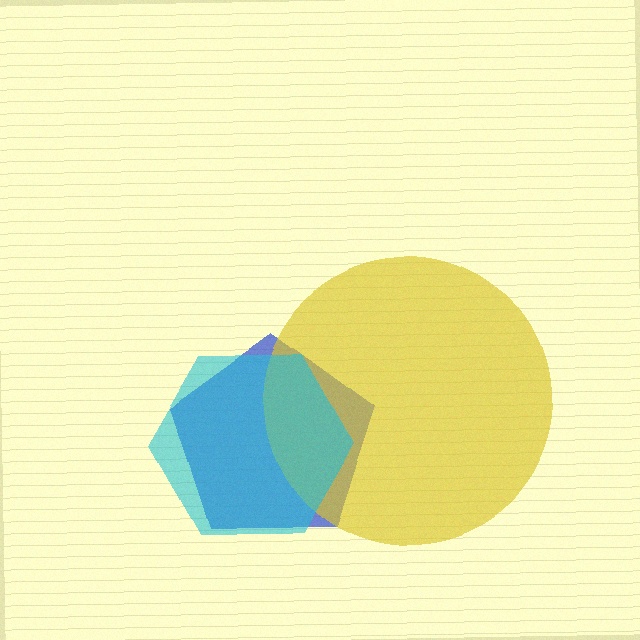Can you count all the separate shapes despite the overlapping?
Yes, there are 3 separate shapes.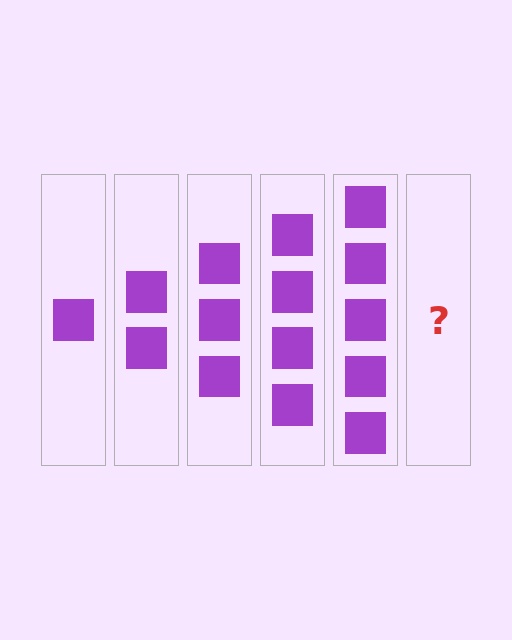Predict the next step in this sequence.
The next step is 6 squares.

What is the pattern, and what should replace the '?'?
The pattern is that each step adds one more square. The '?' should be 6 squares.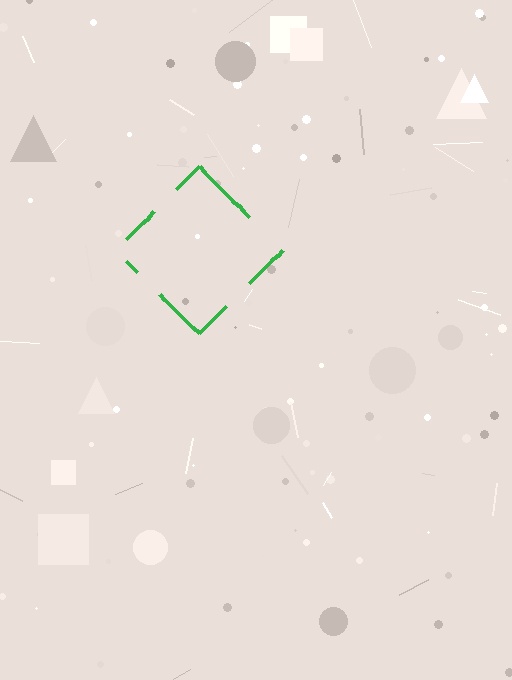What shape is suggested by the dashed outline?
The dashed outline suggests a diamond.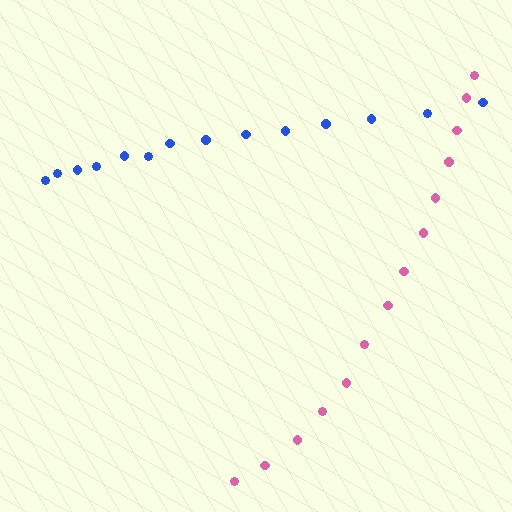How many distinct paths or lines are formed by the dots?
There are 2 distinct paths.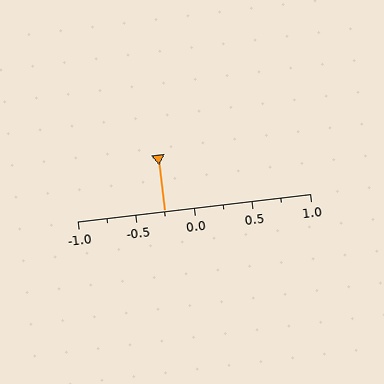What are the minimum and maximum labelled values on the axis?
The axis runs from -1.0 to 1.0.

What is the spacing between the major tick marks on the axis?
The major ticks are spaced 0.5 apart.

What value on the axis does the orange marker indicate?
The marker indicates approximately -0.25.